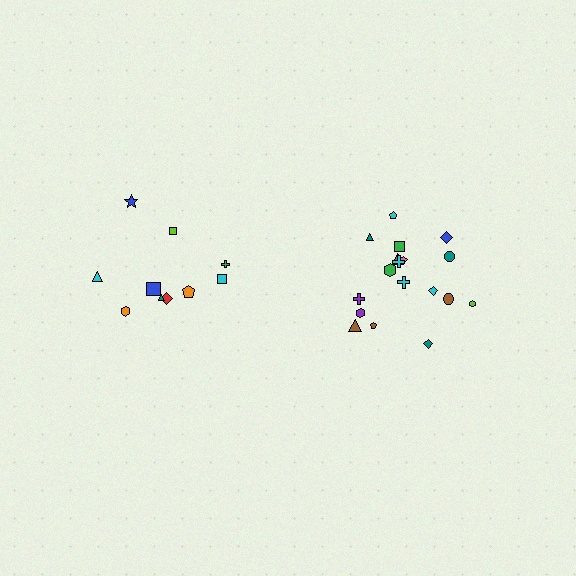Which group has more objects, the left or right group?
The right group.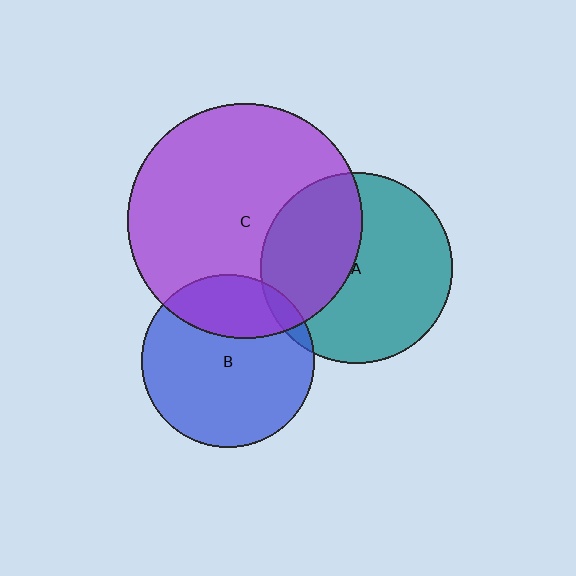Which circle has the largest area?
Circle C (purple).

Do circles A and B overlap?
Yes.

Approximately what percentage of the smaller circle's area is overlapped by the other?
Approximately 5%.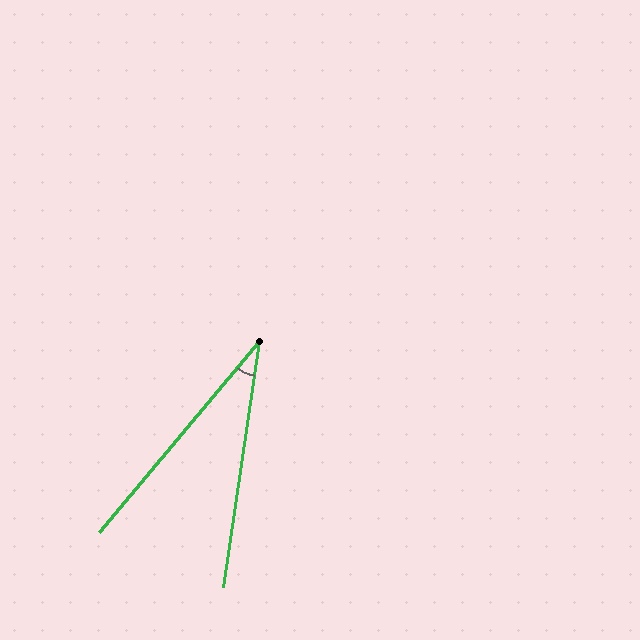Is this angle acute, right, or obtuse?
It is acute.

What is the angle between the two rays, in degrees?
Approximately 32 degrees.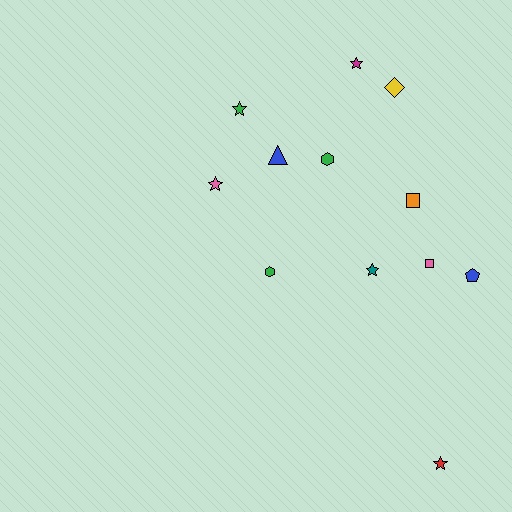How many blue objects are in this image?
There are 2 blue objects.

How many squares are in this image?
There are 2 squares.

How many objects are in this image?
There are 12 objects.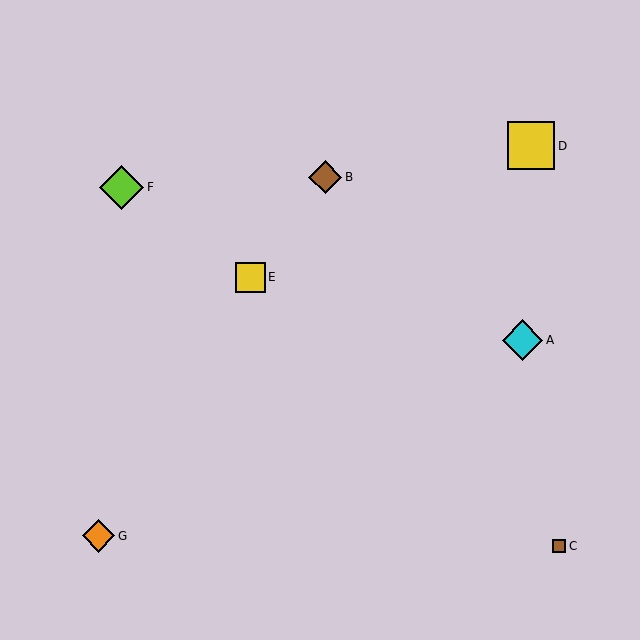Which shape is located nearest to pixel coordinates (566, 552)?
The brown square (labeled C) at (559, 546) is nearest to that location.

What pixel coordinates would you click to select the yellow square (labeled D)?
Click at (531, 146) to select the yellow square D.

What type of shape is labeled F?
Shape F is a lime diamond.